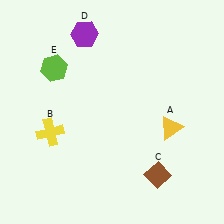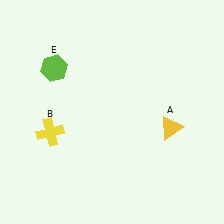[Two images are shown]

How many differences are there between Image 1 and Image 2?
There are 2 differences between the two images.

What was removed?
The purple hexagon (D), the brown diamond (C) were removed in Image 2.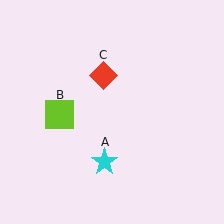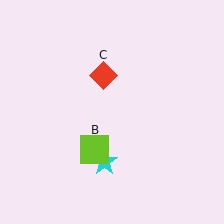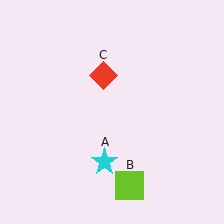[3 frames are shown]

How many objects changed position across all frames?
1 object changed position: lime square (object B).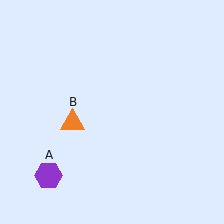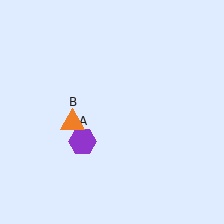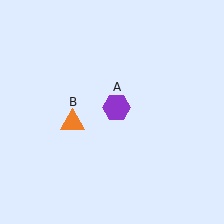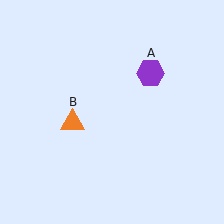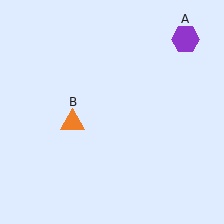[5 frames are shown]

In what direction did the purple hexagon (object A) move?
The purple hexagon (object A) moved up and to the right.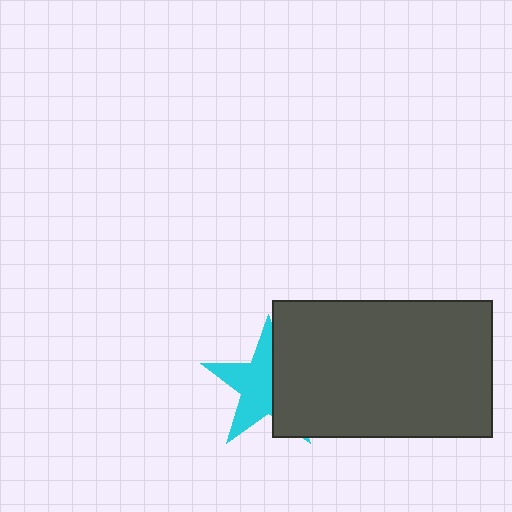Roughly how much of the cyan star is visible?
About half of it is visible (roughly 55%).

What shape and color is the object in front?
The object in front is a dark gray rectangle.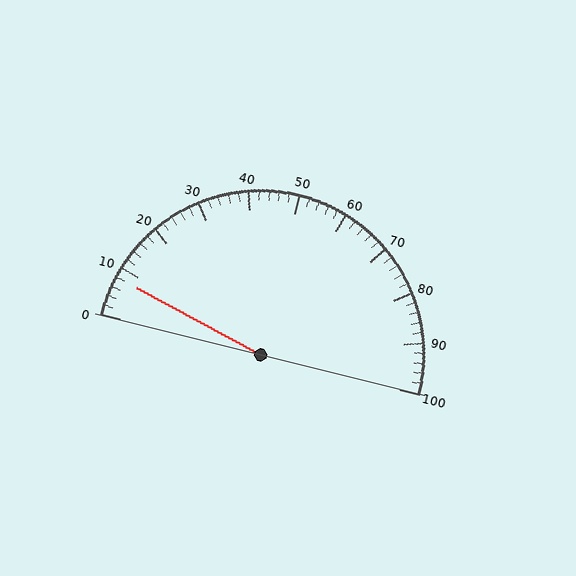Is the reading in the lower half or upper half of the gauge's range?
The reading is in the lower half of the range (0 to 100).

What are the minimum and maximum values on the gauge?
The gauge ranges from 0 to 100.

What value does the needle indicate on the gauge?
The needle indicates approximately 8.